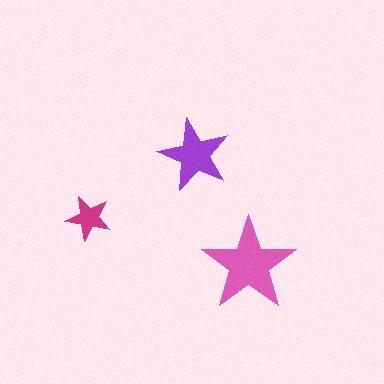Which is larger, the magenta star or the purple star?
The purple one.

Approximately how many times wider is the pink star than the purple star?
About 1.5 times wider.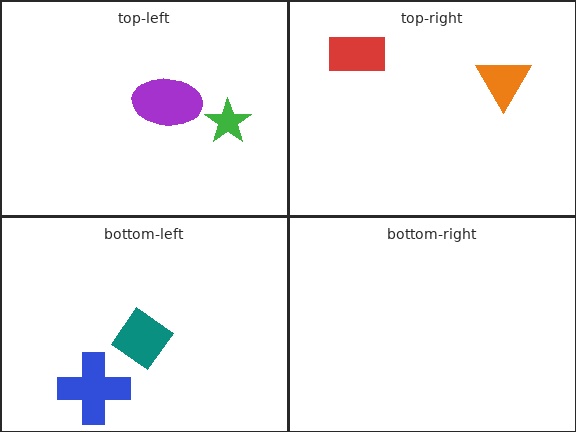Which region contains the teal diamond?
The bottom-left region.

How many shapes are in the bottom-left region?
2.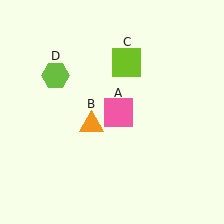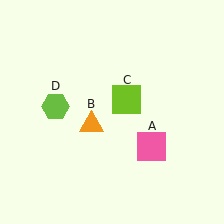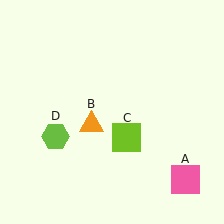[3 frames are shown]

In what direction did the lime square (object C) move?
The lime square (object C) moved down.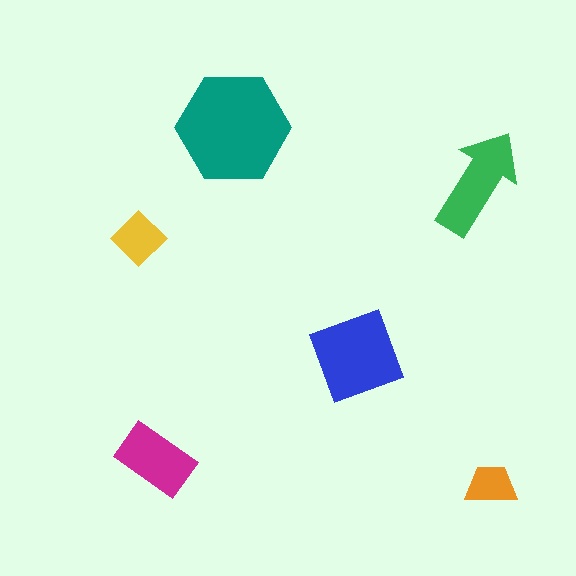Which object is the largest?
The teal hexagon.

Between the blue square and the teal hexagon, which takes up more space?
The teal hexagon.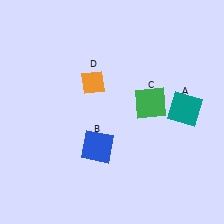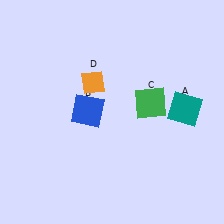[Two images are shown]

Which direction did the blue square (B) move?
The blue square (B) moved up.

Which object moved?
The blue square (B) moved up.